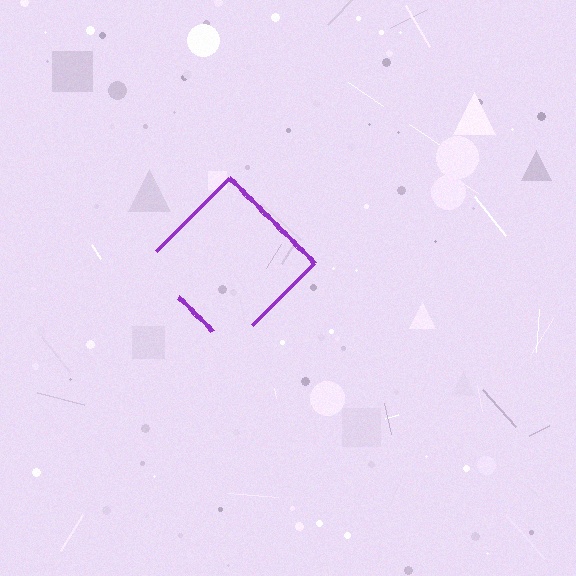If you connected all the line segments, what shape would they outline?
They would outline a diamond.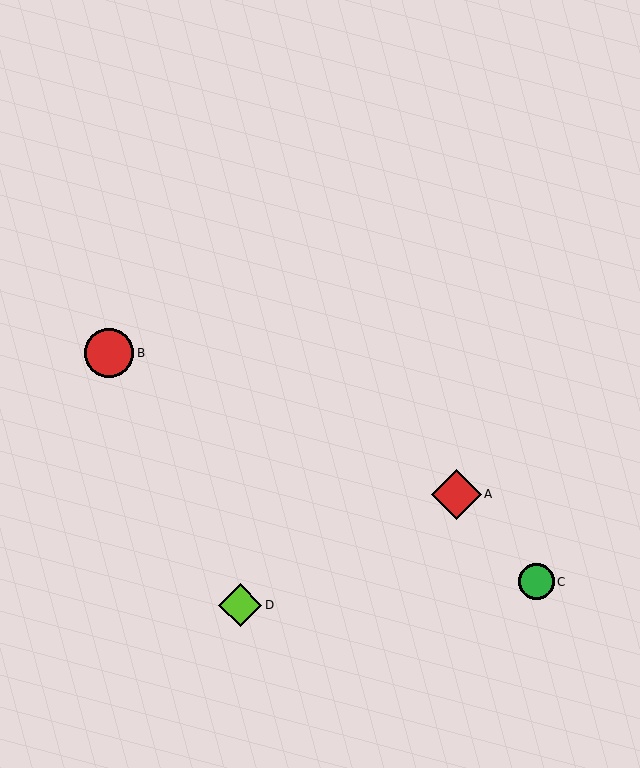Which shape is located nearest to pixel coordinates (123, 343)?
The red circle (labeled B) at (109, 353) is nearest to that location.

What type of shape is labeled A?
Shape A is a red diamond.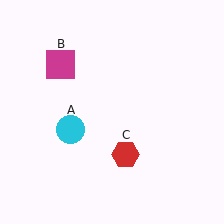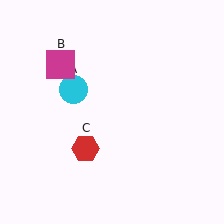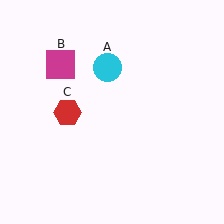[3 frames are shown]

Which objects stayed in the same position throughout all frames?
Magenta square (object B) remained stationary.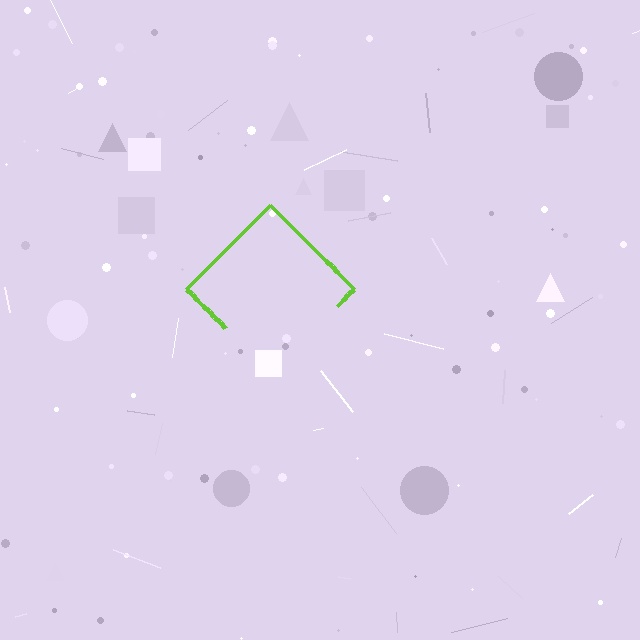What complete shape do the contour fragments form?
The contour fragments form a diamond.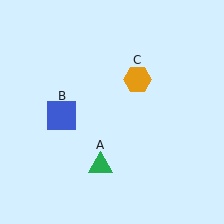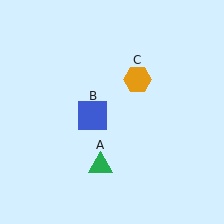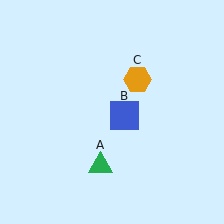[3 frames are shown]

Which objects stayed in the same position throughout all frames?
Green triangle (object A) and orange hexagon (object C) remained stationary.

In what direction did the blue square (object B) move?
The blue square (object B) moved right.